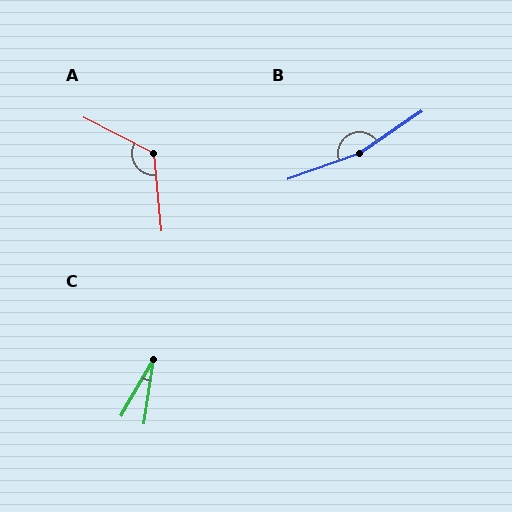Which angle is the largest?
B, at approximately 166 degrees.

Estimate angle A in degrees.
Approximately 123 degrees.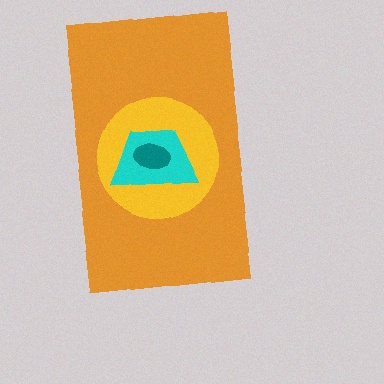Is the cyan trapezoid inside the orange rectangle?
Yes.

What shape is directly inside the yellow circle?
The cyan trapezoid.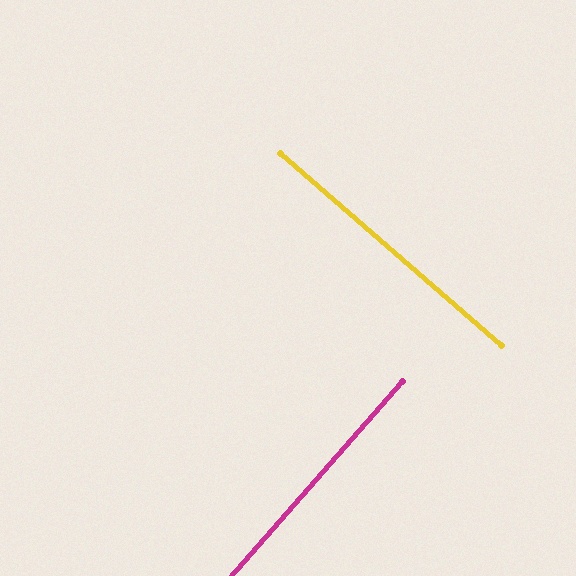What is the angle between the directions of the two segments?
Approximately 90 degrees.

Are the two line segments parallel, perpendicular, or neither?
Perpendicular — they meet at approximately 90°.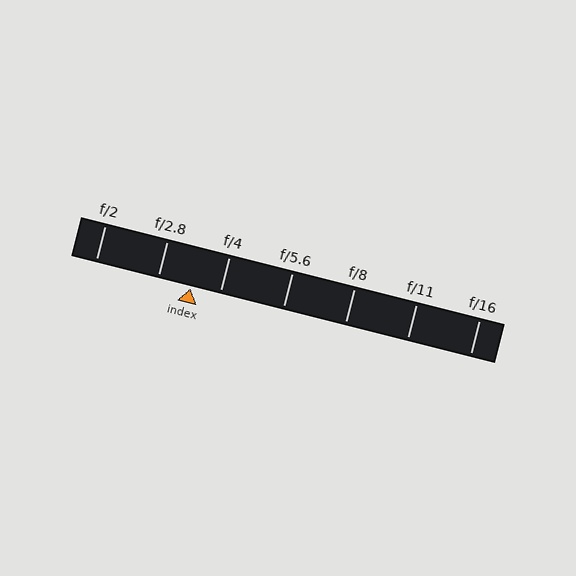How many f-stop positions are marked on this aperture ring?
There are 7 f-stop positions marked.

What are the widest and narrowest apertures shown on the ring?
The widest aperture shown is f/2 and the narrowest is f/16.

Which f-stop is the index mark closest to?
The index mark is closest to f/4.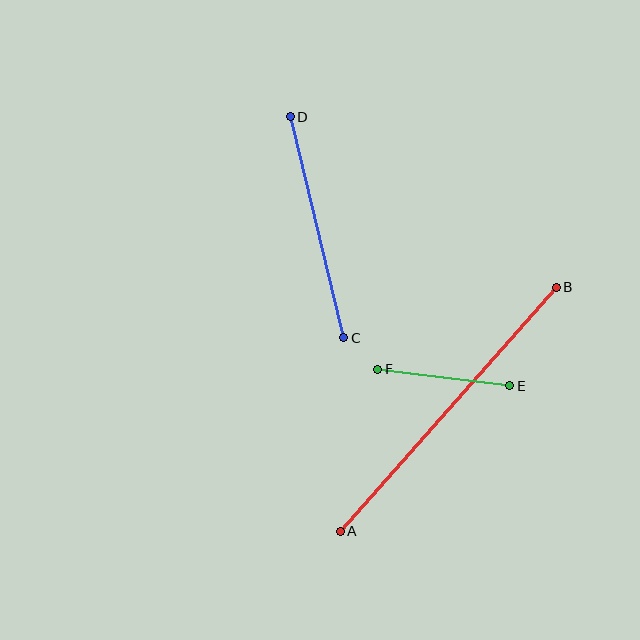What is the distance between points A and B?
The distance is approximately 326 pixels.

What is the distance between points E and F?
The distance is approximately 133 pixels.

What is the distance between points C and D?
The distance is approximately 228 pixels.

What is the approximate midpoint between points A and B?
The midpoint is at approximately (448, 409) pixels.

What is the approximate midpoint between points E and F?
The midpoint is at approximately (444, 377) pixels.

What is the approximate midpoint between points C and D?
The midpoint is at approximately (317, 227) pixels.